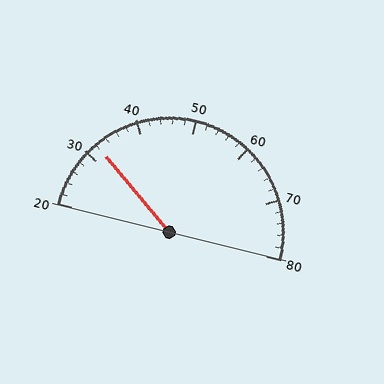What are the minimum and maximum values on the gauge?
The gauge ranges from 20 to 80.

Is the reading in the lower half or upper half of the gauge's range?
The reading is in the lower half of the range (20 to 80).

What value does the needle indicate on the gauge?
The needle indicates approximately 32.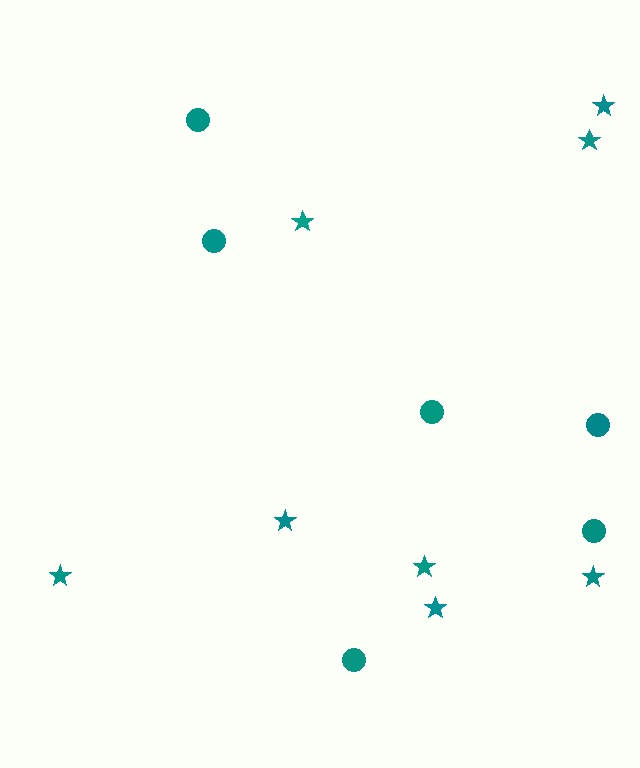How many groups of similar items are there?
There are 2 groups: one group of stars (8) and one group of circles (6).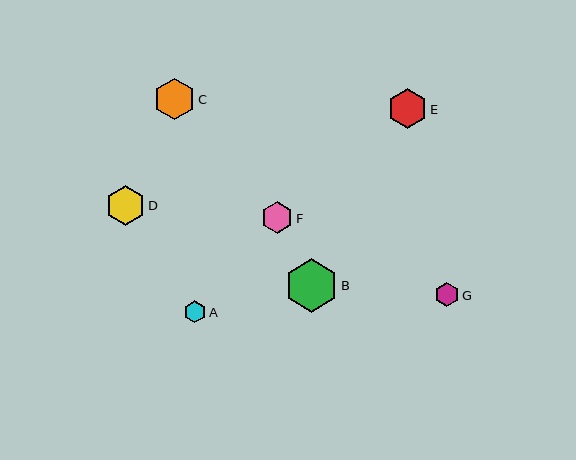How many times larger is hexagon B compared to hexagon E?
Hexagon B is approximately 1.3 times the size of hexagon E.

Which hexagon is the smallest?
Hexagon A is the smallest with a size of approximately 22 pixels.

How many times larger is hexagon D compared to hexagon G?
Hexagon D is approximately 1.7 times the size of hexagon G.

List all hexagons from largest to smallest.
From largest to smallest: B, C, E, D, F, G, A.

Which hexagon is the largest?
Hexagon B is the largest with a size of approximately 53 pixels.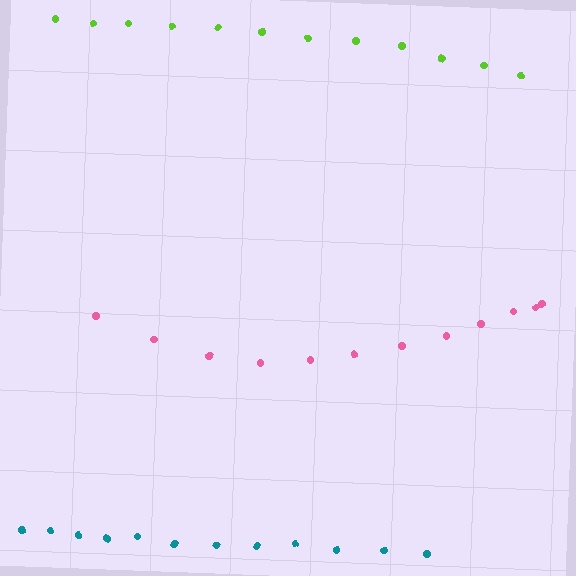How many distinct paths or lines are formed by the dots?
There are 3 distinct paths.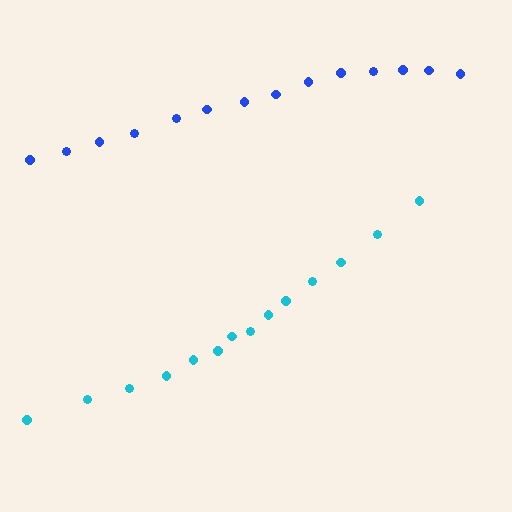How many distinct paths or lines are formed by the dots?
There are 2 distinct paths.